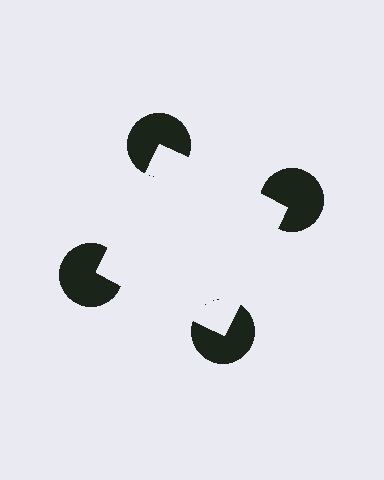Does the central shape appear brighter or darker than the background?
It typically appears slightly brighter than the background, even though no actual brightness change is drawn.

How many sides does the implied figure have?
4 sides.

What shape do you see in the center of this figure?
An illusory square — its edges are inferred from the aligned wedge cuts in the pac-man discs, not physically drawn.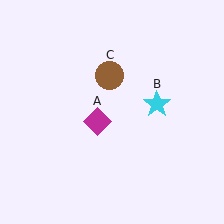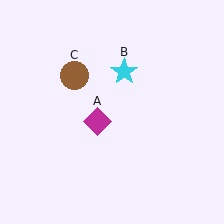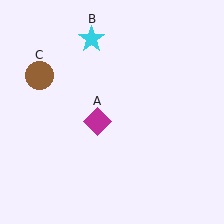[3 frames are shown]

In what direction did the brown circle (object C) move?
The brown circle (object C) moved left.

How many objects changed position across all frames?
2 objects changed position: cyan star (object B), brown circle (object C).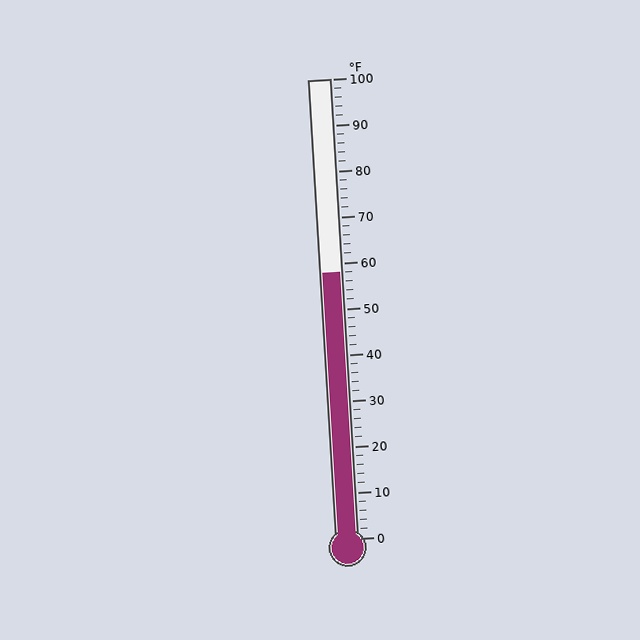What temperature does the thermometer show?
The thermometer shows approximately 58°F.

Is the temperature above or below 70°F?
The temperature is below 70°F.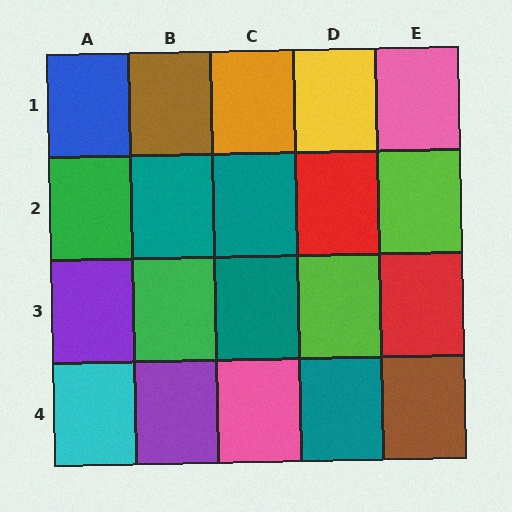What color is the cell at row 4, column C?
Pink.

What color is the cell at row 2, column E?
Lime.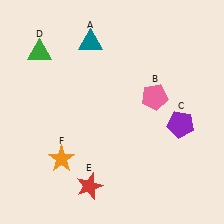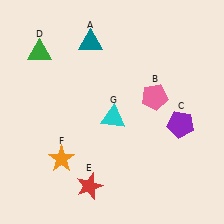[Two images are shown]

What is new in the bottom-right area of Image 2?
A cyan triangle (G) was added in the bottom-right area of Image 2.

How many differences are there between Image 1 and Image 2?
There is 1 difference between the two images.